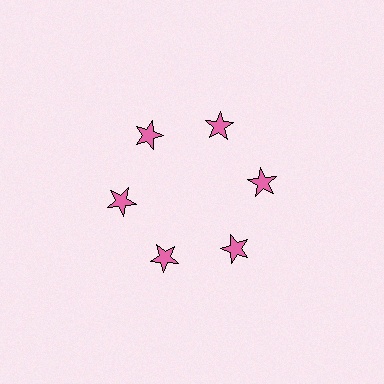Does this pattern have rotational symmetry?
Yes, this pattern has 6-fold rotational symmetry. It looks the same after rotating 60 degrees around the center.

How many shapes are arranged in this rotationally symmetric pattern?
There are 6 shapes, arranged in 6 groups of 1.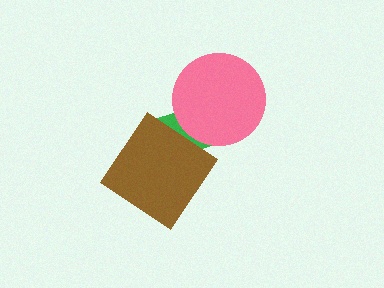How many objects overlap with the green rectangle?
2 objects overlap with the green rectangle.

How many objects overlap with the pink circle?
1 object overlaps with the pink circle.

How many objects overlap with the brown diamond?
1 object overlaps with the brown diamond.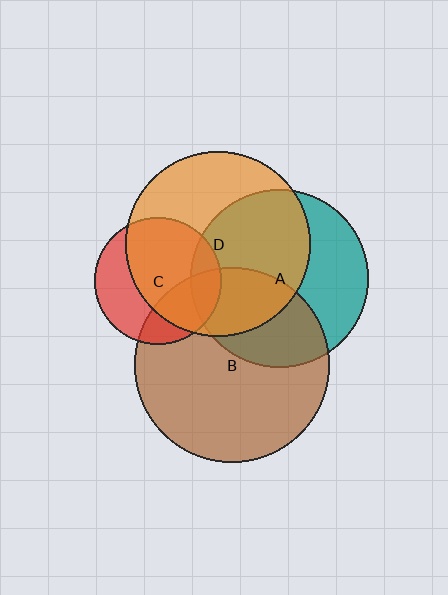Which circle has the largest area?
Circle B (brown).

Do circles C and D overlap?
Yes.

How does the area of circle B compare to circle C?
Approximately 2.4 times.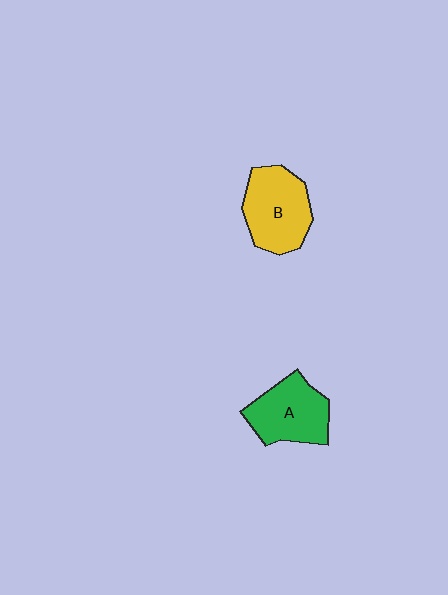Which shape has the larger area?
Shape B (yellow).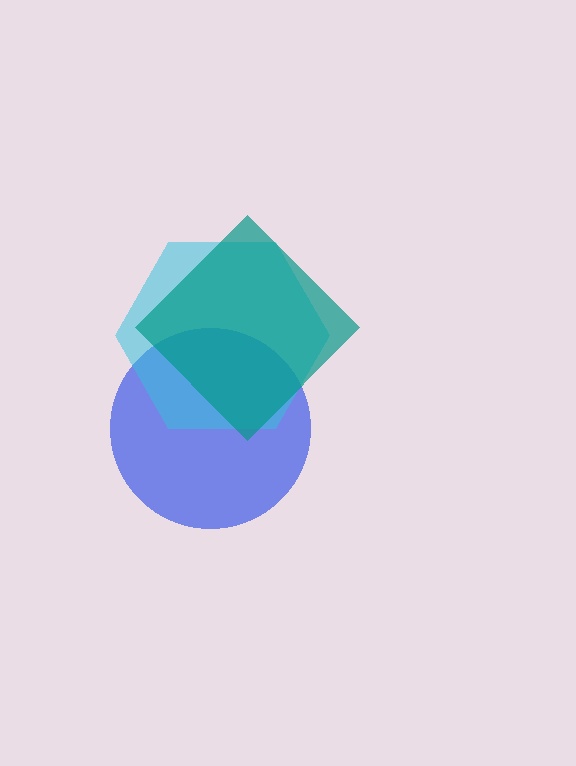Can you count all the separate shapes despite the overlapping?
Yes, there are 3 separate shapes.